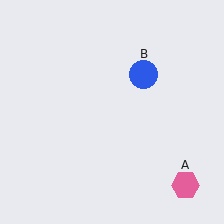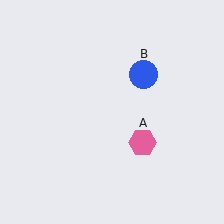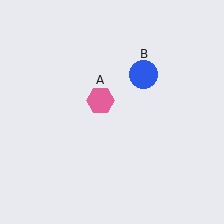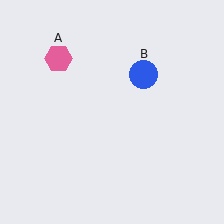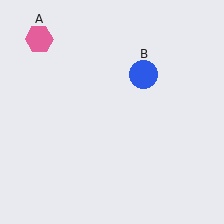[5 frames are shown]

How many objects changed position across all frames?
1 object changed position: pink hexagon (object A).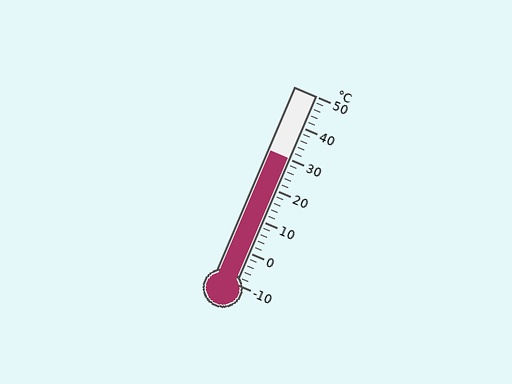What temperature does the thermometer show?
The thermometer shows approximately 30°C.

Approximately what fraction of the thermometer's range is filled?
The thermometer is filled to approximately 65% of its range.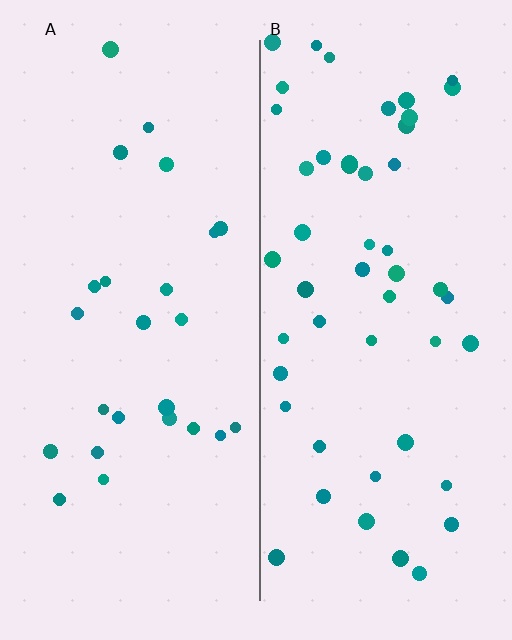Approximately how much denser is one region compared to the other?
Approximately 2.0× — region B over region A.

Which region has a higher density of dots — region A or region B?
B (the right).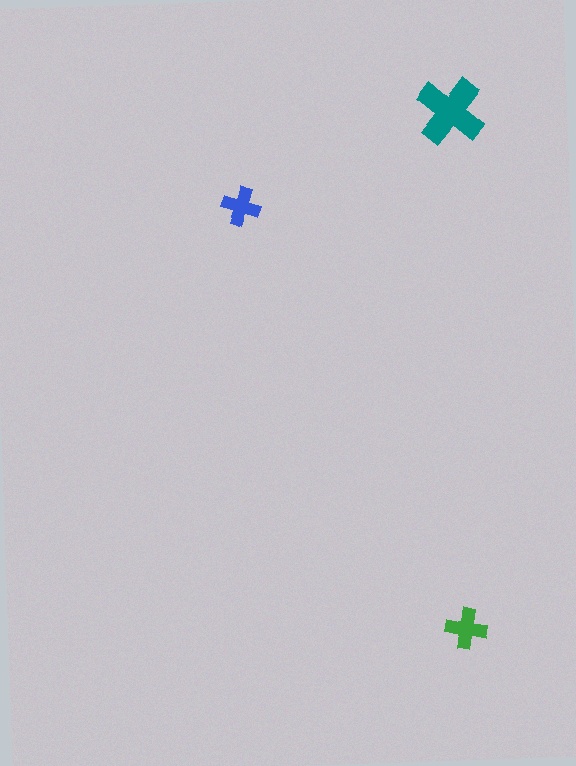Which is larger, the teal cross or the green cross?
The teal one.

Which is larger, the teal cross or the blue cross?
The teal one.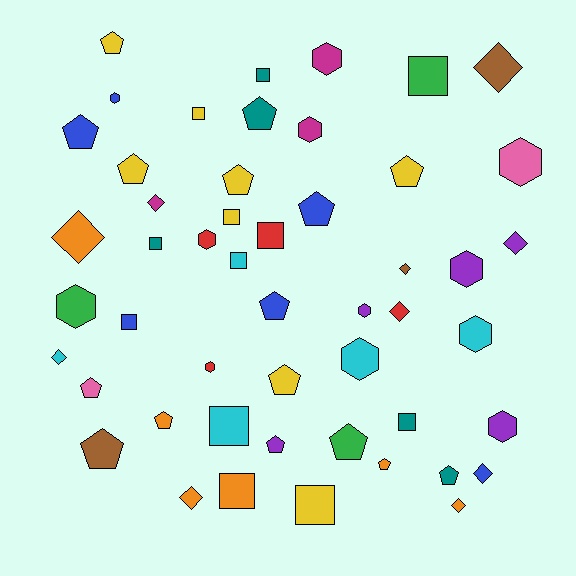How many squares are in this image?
There are 12 squares.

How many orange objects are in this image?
There are 6 orange objects.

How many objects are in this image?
There are 50 objects.